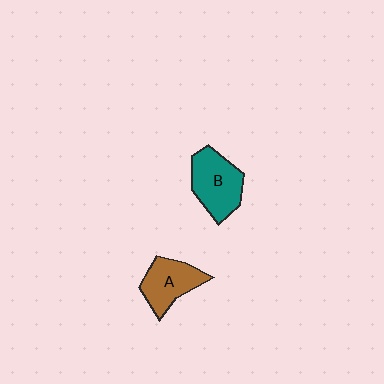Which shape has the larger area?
Shape B (teal).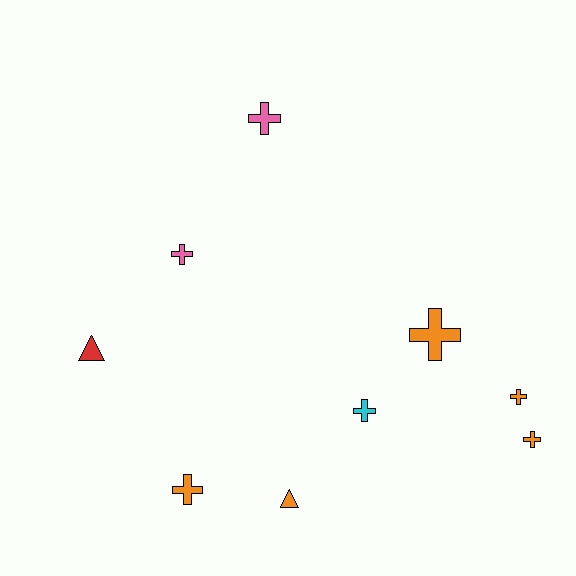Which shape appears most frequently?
Cross, with 7 objects.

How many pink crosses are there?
There are 2 pink crosses.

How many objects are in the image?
There are 9 objects.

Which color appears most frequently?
Orange, with 5 objects.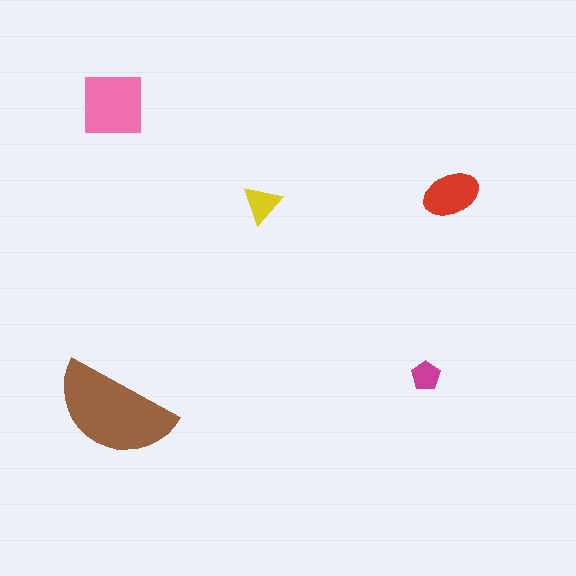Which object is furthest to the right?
The red ellipse is rightmost.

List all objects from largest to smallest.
The brown semicircle, the pink square, the red ellipse, the yellow triangle, the magenta pentagon.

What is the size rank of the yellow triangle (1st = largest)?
4th.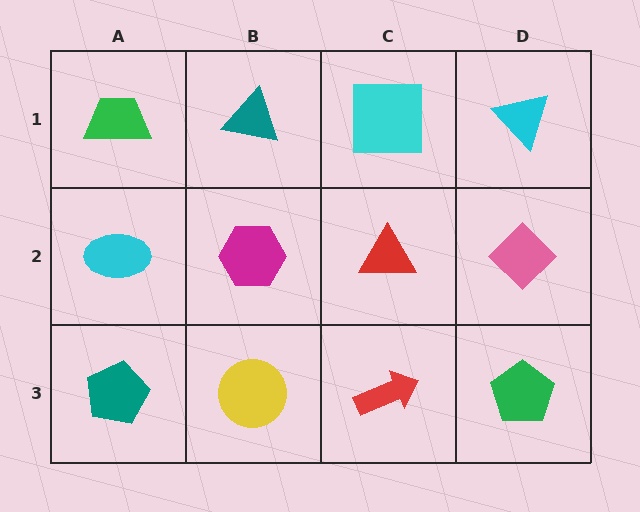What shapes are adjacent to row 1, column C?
A red triangle (row 2, column C), a teal triangle (row 1, column B), a cyan triangle (row 1, column D).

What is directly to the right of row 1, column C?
A cyan triangle.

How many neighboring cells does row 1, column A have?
2.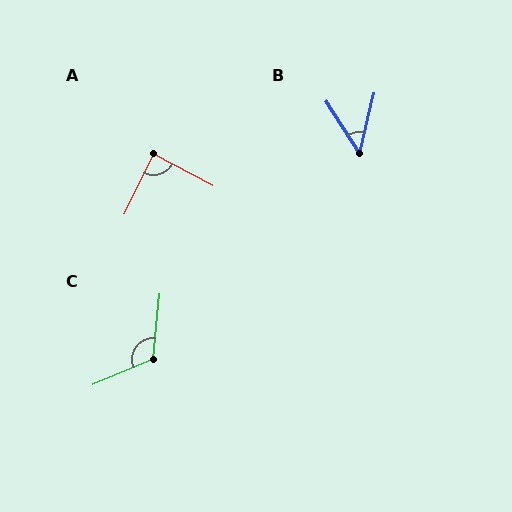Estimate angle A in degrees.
Approximately 88 degrees.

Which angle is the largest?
C, at approximately 118 degrees.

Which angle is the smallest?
B, at approximately 46 degrees.